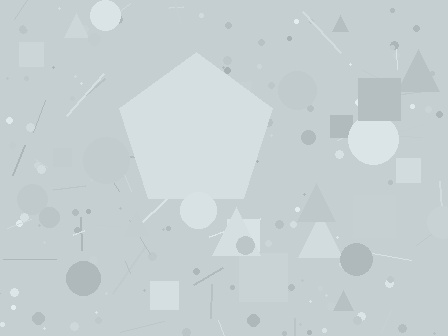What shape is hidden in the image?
A pentagon is hidden in the image.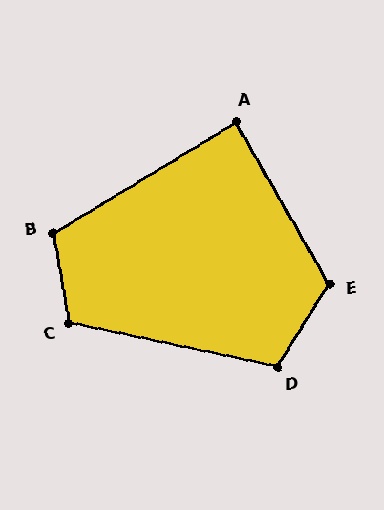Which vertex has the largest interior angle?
E, at approximately 118 degrees.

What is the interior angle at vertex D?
Approximately 111 degrees (obtuse).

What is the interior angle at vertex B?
Approximately 111 degrees (obtuse).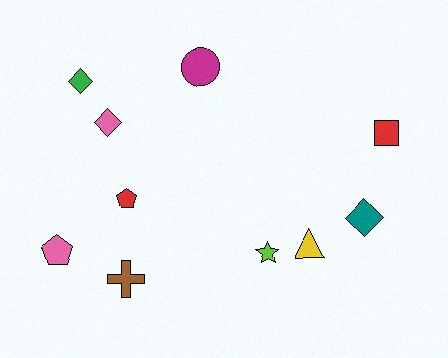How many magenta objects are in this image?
There is 1 magenta object.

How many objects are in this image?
There are 10 objects.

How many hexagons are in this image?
There are no hexagons.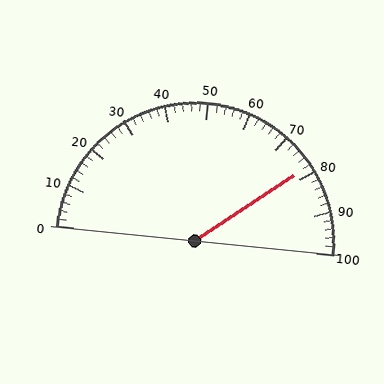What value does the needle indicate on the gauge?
The needle indicates approximately 78.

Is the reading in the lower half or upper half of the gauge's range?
The reading is in the upper half of the range (0 to 100).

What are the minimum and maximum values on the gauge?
The gauge ranges from 0 to 100.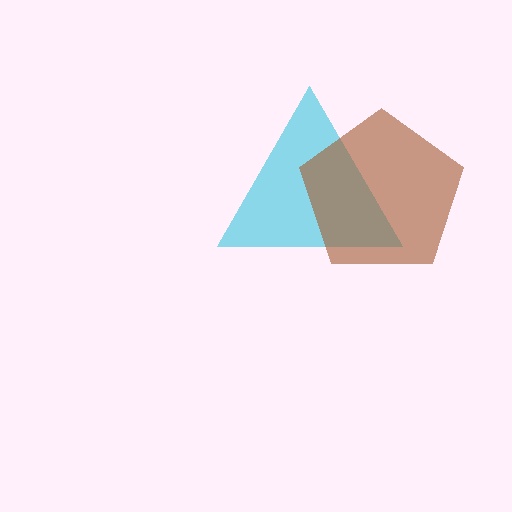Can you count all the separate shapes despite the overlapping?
Yes, there are 2 separate shapes.